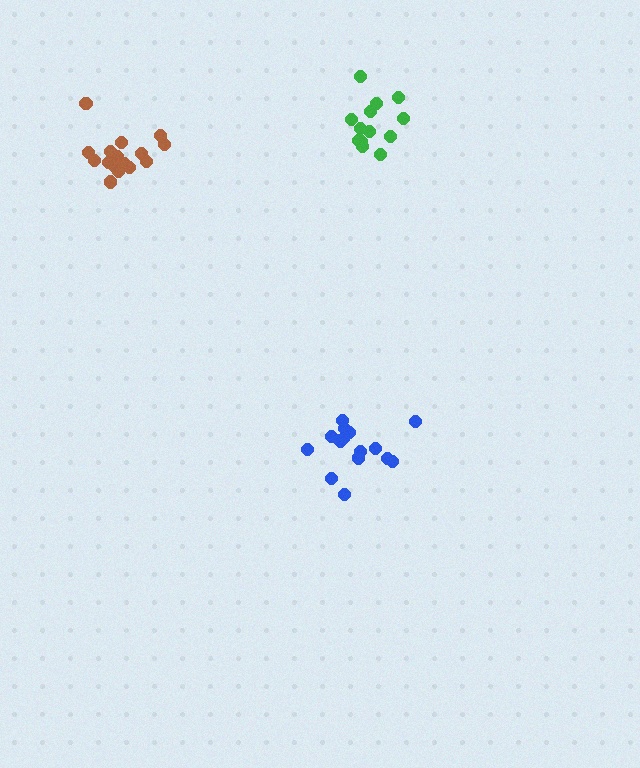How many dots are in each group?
Group 1: 15 dots, Group 2: 13 dots, Group 3: 17 dots (45 total).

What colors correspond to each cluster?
The clusters are colored: blue, green, brown.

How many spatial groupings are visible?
There are 3 spatial groupings.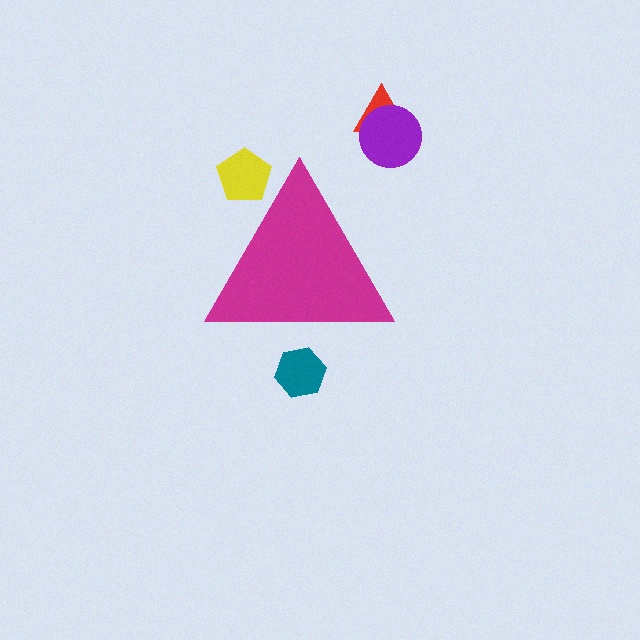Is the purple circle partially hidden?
No, the purple circle is fully visible.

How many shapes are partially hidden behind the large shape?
2 shapes are partially hidden.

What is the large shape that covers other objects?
A magenta triangle.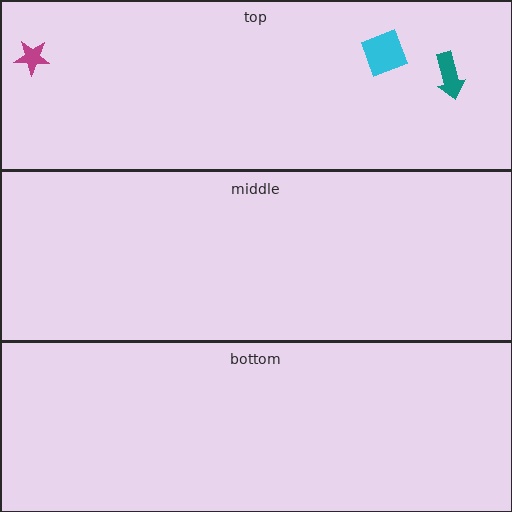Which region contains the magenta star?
The top region.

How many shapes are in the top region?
3.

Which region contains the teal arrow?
The top region.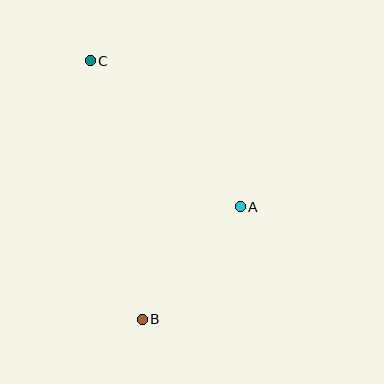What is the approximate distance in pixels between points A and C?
The distance between A and C is approximately 209 pixels.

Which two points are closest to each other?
Points A and B are closest to each other.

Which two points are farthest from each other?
Points B and C are farthest from each other.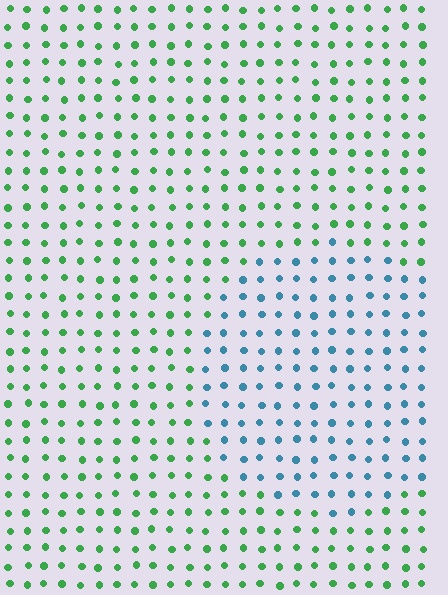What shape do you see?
I see a circle.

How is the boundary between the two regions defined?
The boundary is defined purely by a slight shift in hue (about 67 degrees). Spacing, size, and orientation are identical on both sides.